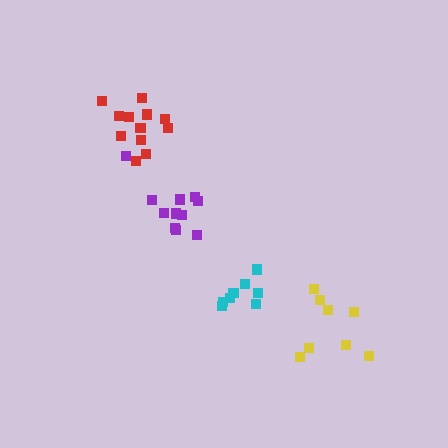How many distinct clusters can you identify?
There are 4 distinct clusters.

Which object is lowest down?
The yellow cluster is bottommost.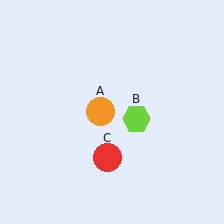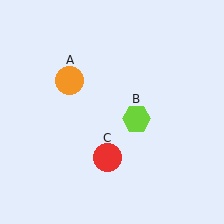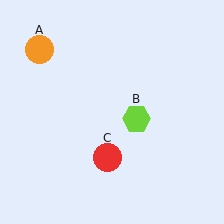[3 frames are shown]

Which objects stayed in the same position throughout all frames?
Lime hexagon (object B) and red circle (object C) remained stationary.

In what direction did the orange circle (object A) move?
The orange circle (object A) moved up and to the left.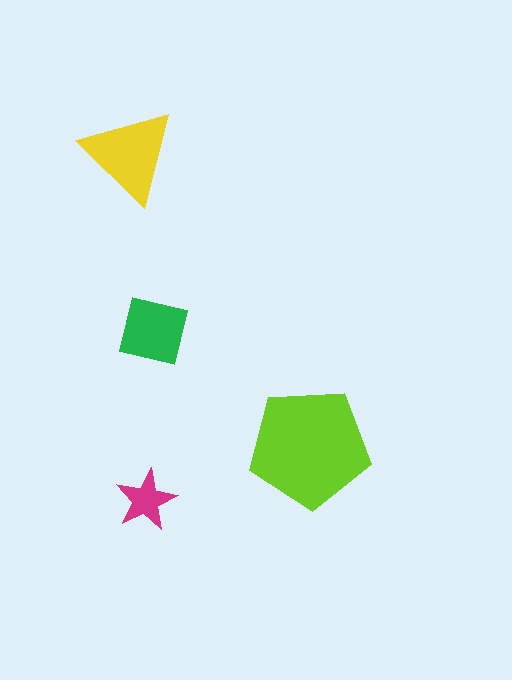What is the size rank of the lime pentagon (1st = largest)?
1st.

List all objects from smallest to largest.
The magenta star, the green square, the yellow triangle, the lime pentagon.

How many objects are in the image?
There are 4 objects in the image.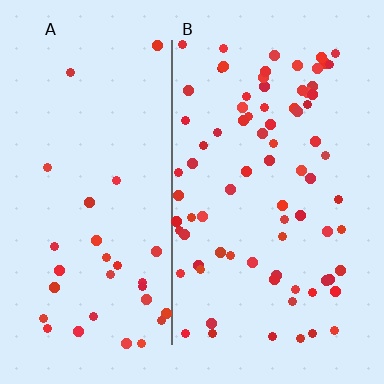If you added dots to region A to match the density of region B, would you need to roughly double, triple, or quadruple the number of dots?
Approximately double.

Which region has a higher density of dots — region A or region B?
B (the right).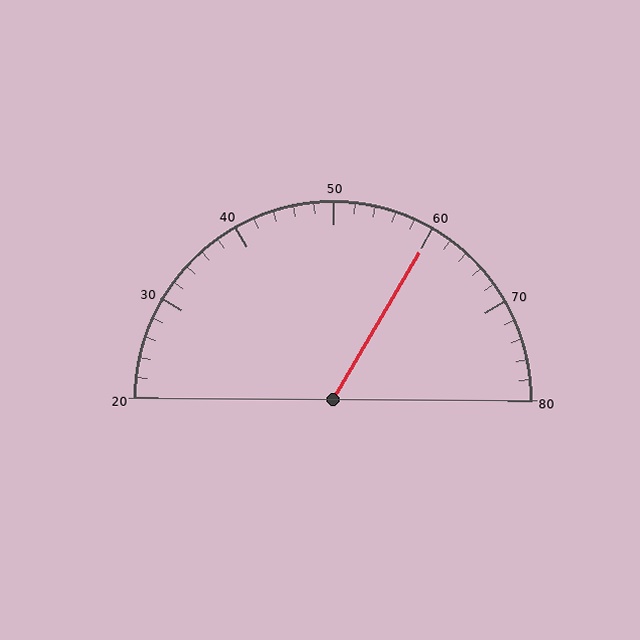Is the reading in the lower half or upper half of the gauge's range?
The reading is in the upper half of the range (20 to 80).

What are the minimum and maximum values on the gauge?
The gauge ranges from 20 to 80.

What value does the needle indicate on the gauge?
The needle indicates approximately 60.